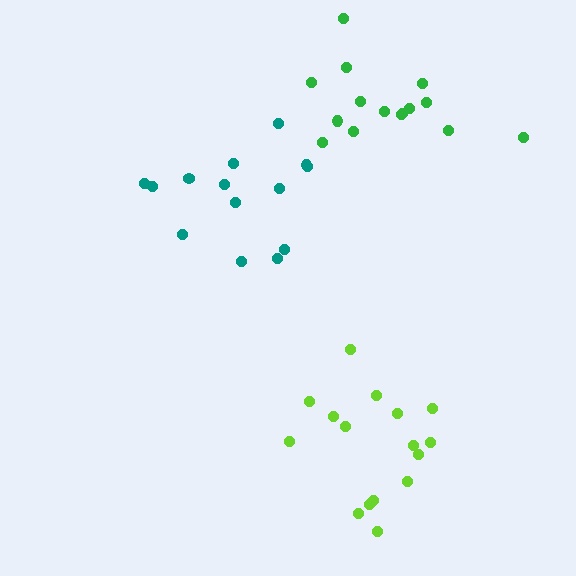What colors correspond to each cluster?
The clusters are colored: lime, green, teal.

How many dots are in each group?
Group 1: 16 dots, Group 2: 15 dots, Group 3: 14 dots (45 total).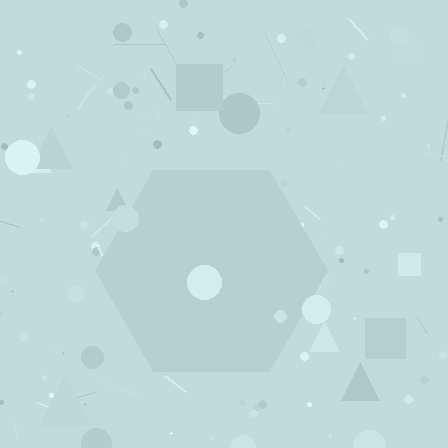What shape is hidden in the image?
A hexagon is hidden in the image.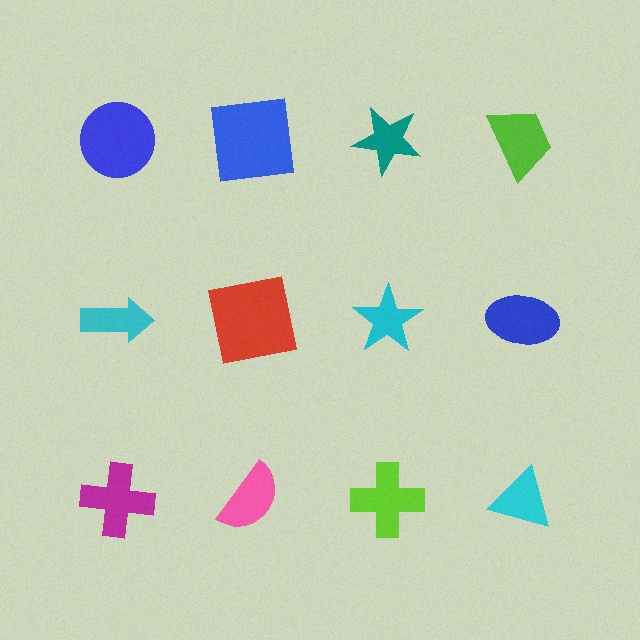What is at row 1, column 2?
A blue square.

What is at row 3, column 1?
A magenta cross.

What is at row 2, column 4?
A blue ellipse.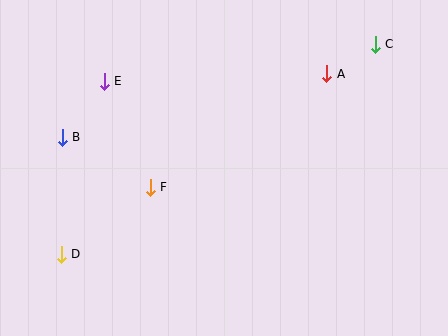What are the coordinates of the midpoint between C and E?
The midpoint between C and E is at (240, 63).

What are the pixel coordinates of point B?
Point B is at (62, 137).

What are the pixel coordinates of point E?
Point E is at (104, 81).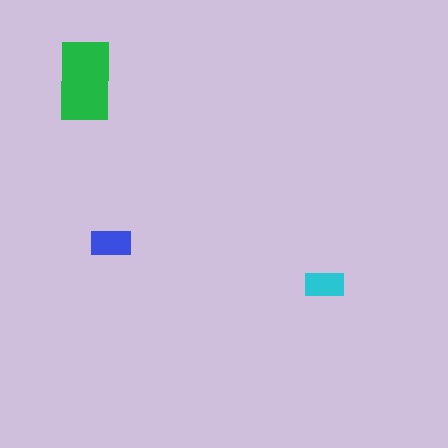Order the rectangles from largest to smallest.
the green one, the blue one, the cyan one.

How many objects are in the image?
There are 3 objects in the image.